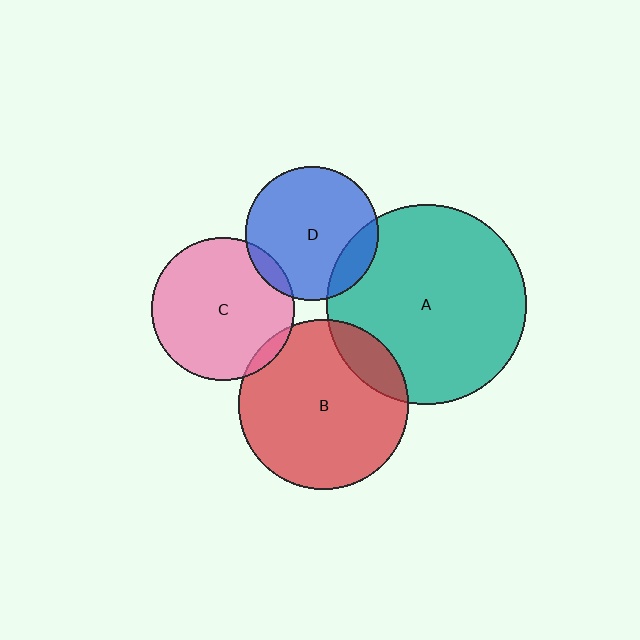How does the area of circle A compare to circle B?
Approximately 1.4 times.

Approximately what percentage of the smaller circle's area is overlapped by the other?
Approximately 5%.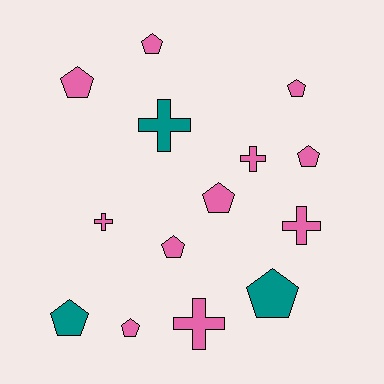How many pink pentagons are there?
There are 7 pink pentagons.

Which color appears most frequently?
Pink, with 11 objects.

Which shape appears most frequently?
Pentagon, with 9 objects.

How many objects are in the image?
There are 14 objects.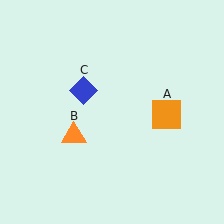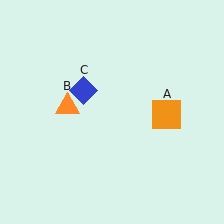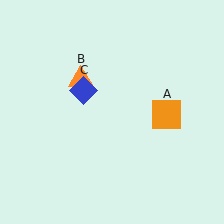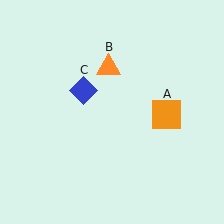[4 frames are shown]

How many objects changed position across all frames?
1 object changed position: orange triangle (object B).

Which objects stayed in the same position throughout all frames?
Orange square (object A) and blue diamond (object C) remained stationary.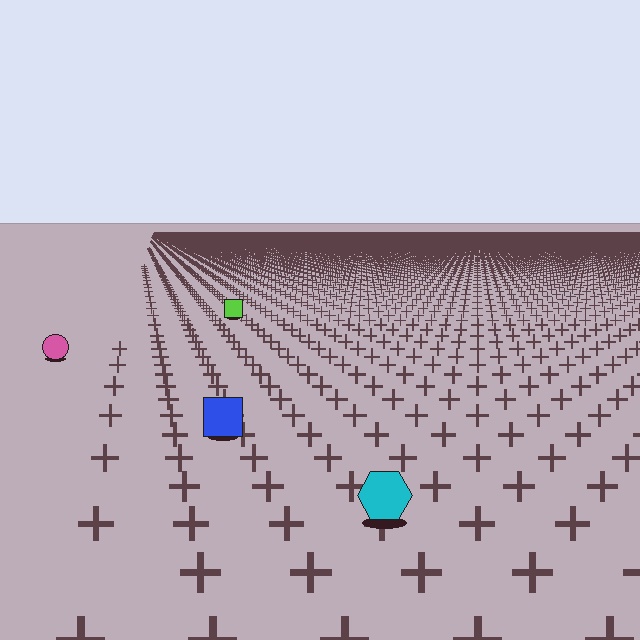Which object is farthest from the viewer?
The lime square is farthest from the viewer. It appears smaller and the ground texture around it is denser.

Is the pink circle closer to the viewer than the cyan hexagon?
No. The cyan hexagon is closer — you can tell from the texture gradient: the ground texture is coarser near it.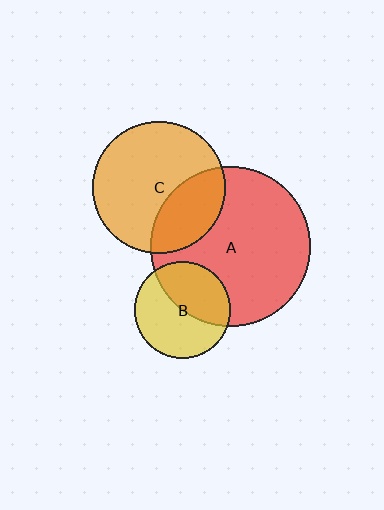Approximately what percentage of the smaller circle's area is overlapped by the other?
Approximately 45%.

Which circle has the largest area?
Circle A (red).